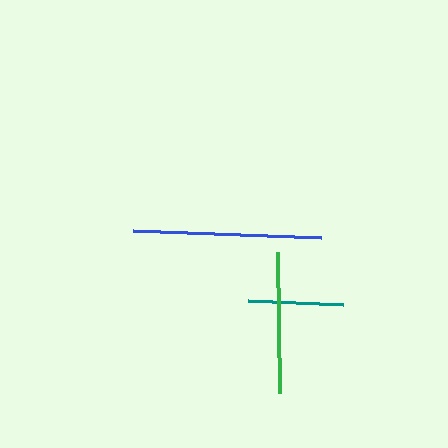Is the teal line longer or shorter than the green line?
The green line is longer than the teal line.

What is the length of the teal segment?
The teal segment is approximately 94 pixels long.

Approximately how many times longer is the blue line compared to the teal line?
The blue line is approximately 2.0 times the length of the teal line.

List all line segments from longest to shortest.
From longest to shortest: blue, green, teal.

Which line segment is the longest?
The blue line is the longest at approximately 189 pixels.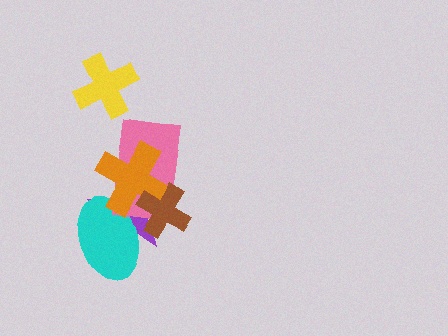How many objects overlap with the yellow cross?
0 objects overlap with the yellow cross.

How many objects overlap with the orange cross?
4 objects overlap with the orange cross.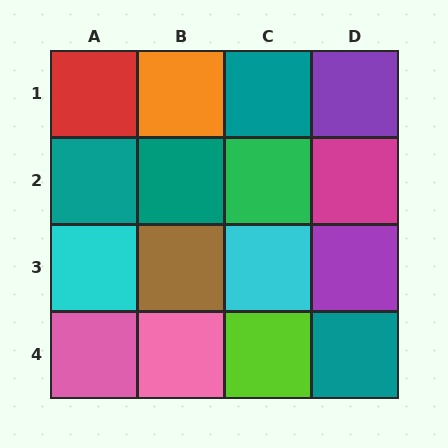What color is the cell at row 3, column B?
Brown.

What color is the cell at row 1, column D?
Purple.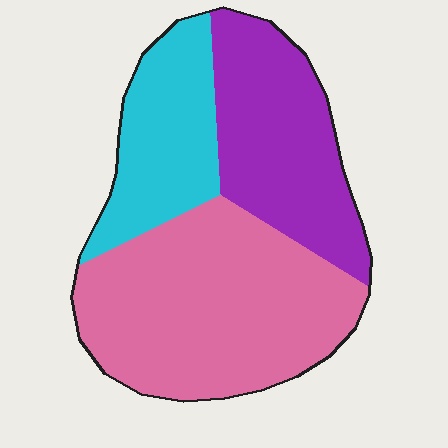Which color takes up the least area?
Cyan, at roughly 20%.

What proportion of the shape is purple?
Purple takes up between a quarter and a half of the shape.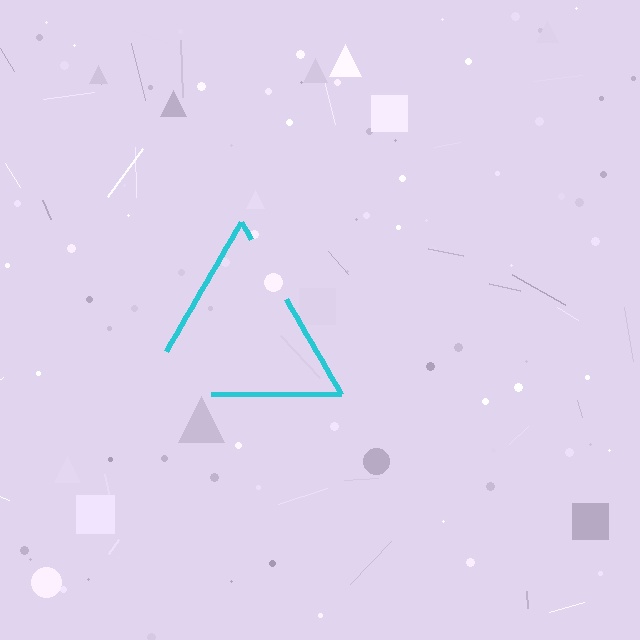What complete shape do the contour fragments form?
The contour fragments form a triangle.